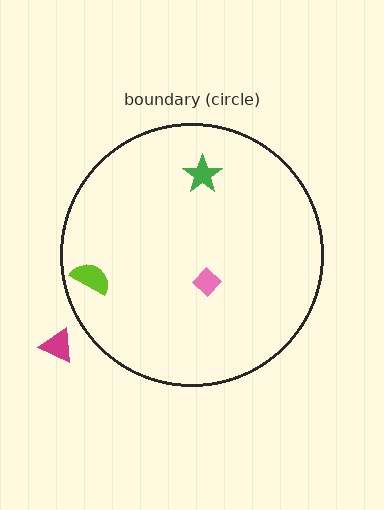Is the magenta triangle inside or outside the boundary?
Outside.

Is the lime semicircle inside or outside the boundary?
Inside.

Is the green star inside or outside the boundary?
Inside.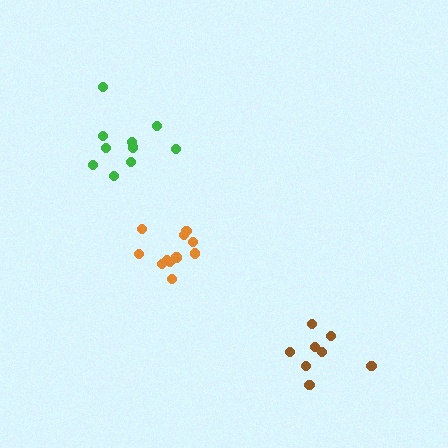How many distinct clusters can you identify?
There are 3 distinct clusters.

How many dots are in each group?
Group 1: 11 dots, Group 2: 10 dots, Group 3: 8 dots (29 total).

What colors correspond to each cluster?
The clusters are colored: orange, green, brown.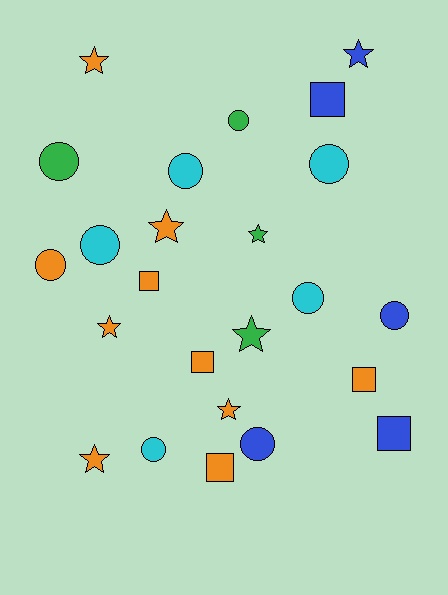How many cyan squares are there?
There are no cyan squares.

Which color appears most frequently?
Orange, with 10 objects.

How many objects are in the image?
There are 24 objects.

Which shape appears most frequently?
Circle, with 10 objects.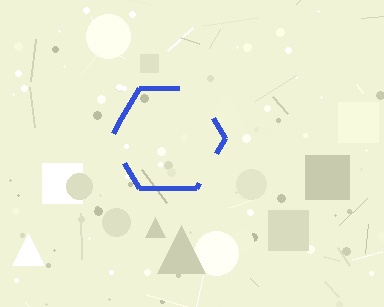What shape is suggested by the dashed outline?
The dashed outline suggests a hexagon.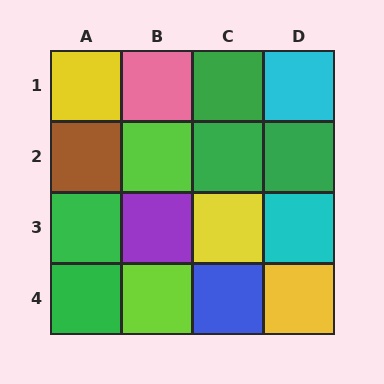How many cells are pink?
1 cell is pink.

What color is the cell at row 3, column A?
Green.